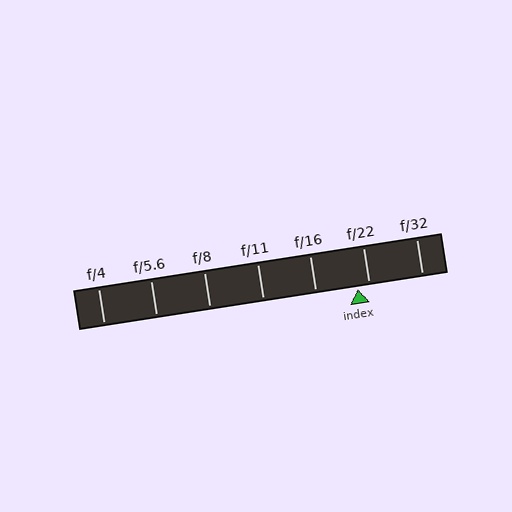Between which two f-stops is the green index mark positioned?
The index mark is between f/16 and f/22.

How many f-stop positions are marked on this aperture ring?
There are 7 f-stop positions marked.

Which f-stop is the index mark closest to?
The index mark is closest to f/22.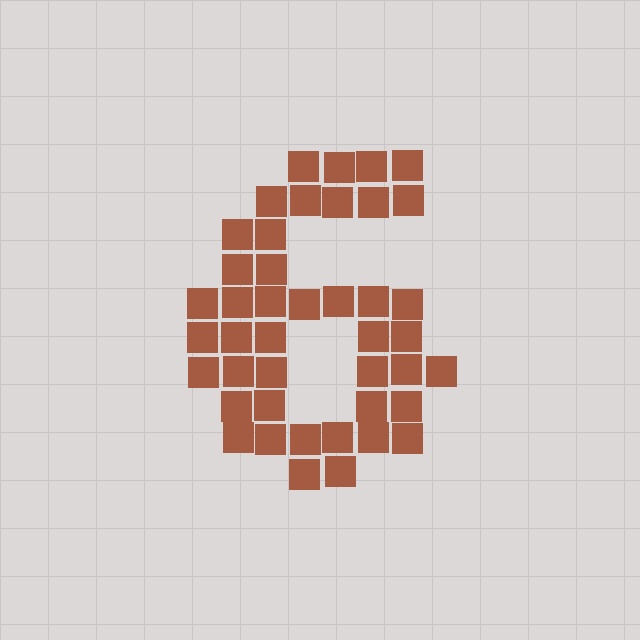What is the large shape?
The large shape is the digit 6.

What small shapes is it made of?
It is made of small squares.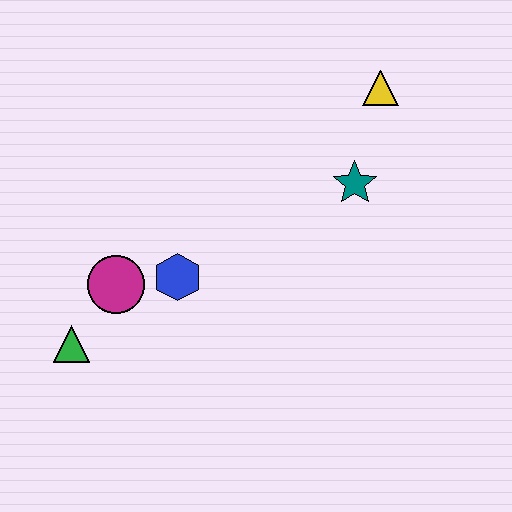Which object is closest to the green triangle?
The magenta circle is closest to the green triangle.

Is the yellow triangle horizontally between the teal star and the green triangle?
No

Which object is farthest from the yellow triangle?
The green triangle is farthest from the yellow triangle.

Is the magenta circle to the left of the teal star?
Yes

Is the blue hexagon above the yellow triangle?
No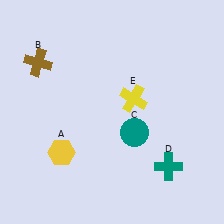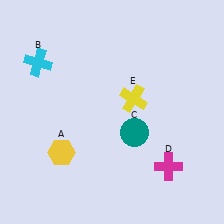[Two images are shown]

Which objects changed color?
B changed from brown to cyan. D changed from teal to magenta.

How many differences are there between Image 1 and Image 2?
There are 2 differences between the two images.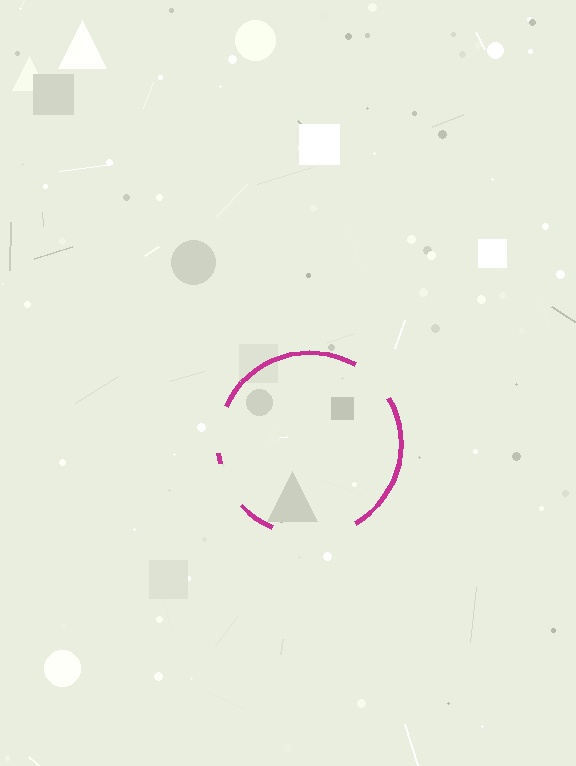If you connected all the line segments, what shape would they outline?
They would outline a circle.